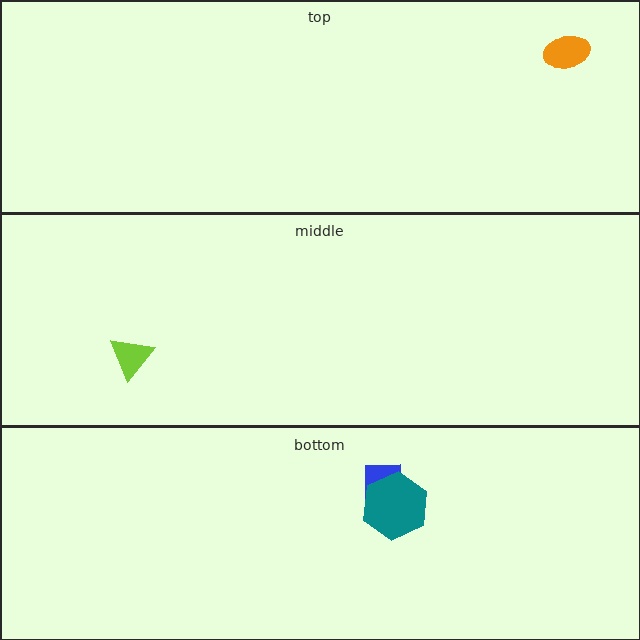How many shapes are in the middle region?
1.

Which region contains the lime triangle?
The middle region.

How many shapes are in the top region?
1.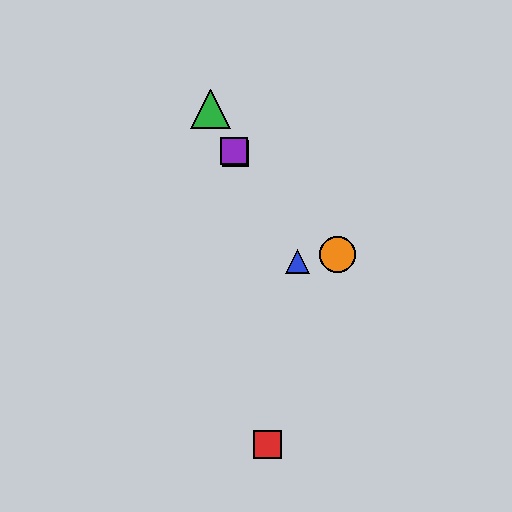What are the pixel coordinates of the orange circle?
The orange circle is at (337, 254).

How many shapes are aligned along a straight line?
4 shapes (the blue triangle, the green triangle, the yellow square, the purple square) are aligned along a straight line.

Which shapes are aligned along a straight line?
The blue triangle, the green triangle, the yellow square, the purple square are aligned along a straight line.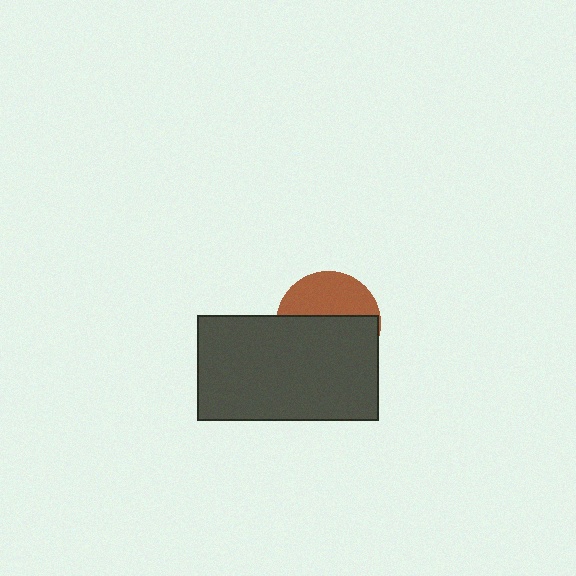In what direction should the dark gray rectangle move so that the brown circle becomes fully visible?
The dark gray rectangle should move down. That is the shortest direction to clear the overlap and leave the brown circle fully visible.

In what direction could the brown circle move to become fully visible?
The brown circle could move up. That would shift it out from behind the dark gray rectangle entirely.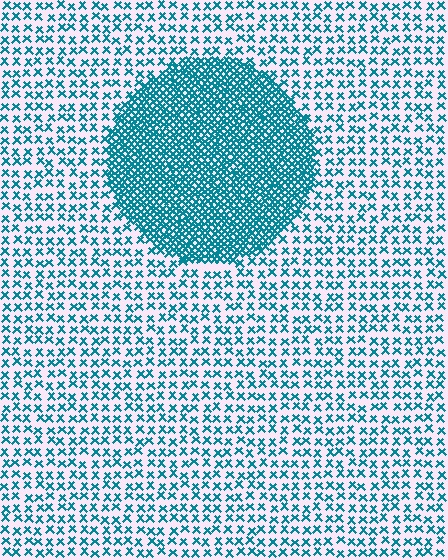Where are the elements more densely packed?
The elements are more densely packed inside the circle boundary.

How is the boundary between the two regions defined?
The boundary is defined by a change in element density (approximately 3.0x ratio). All elements are the same color, size, and shape.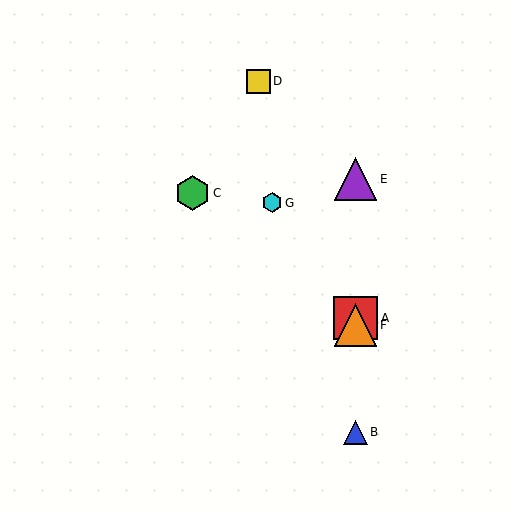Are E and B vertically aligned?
Yes, both are at x≈356.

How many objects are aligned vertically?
4 objects (A, B, E, F) are aligned vertically.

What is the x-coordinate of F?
Object F is at x≈356.